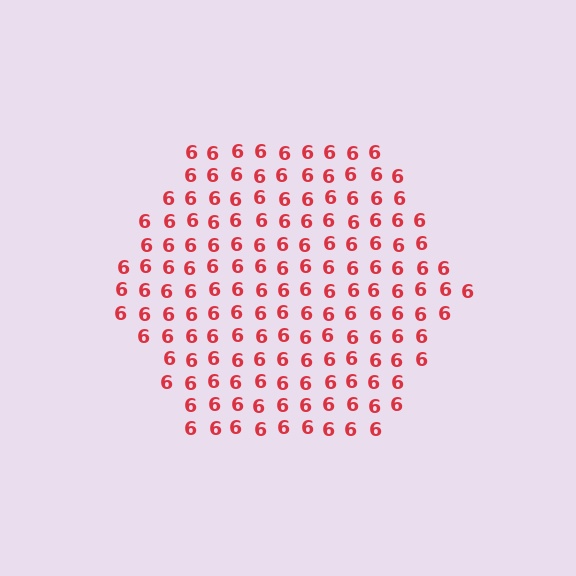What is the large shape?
The large shape is a hexagon.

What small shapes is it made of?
It is made of small digit 6's.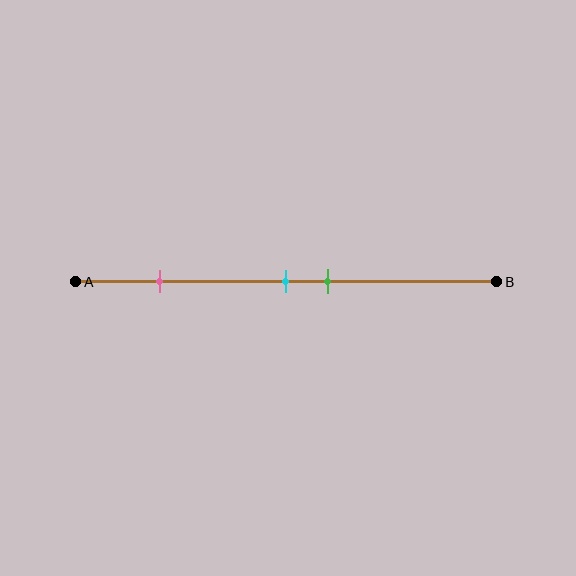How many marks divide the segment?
There are 3 marks dividing the segment.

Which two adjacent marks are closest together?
The cyan and green marks are the closest adjacent pair.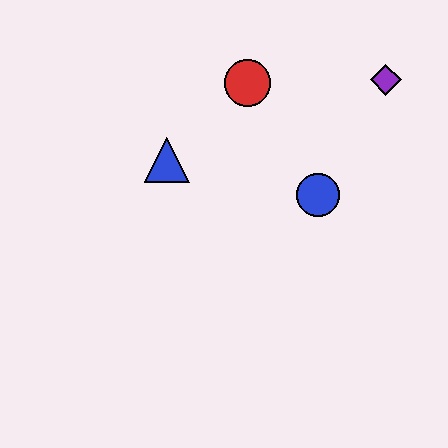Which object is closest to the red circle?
The blue triangle is closest to the red circle.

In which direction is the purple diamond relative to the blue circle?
The purple diamond is above the blue circle.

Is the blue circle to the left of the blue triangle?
No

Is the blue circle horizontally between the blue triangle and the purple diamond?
Yes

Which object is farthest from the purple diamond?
The blue triangle is farthest from the purple diamond.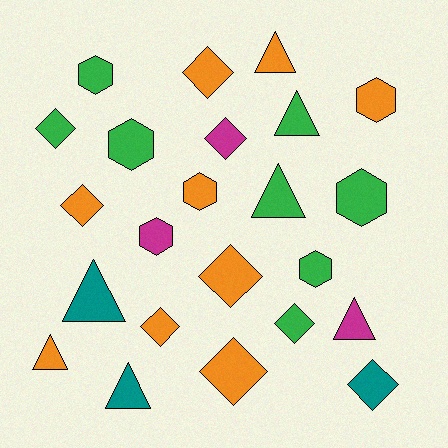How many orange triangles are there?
There are 2 orange triangles.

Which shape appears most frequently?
Diamond, with 9 objects.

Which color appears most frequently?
Orange, with 9 objects.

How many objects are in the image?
There are 23 objects.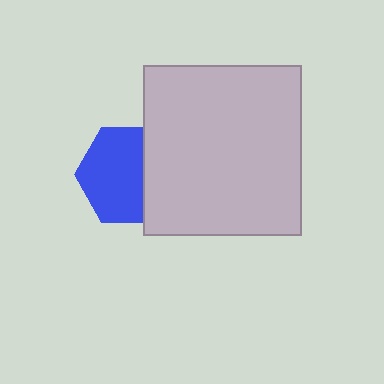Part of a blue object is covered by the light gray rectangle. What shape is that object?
It is a hexagon.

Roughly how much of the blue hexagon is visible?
Most of it is visible (roughly 68%).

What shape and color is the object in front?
The object in front is a light gray rectangle.